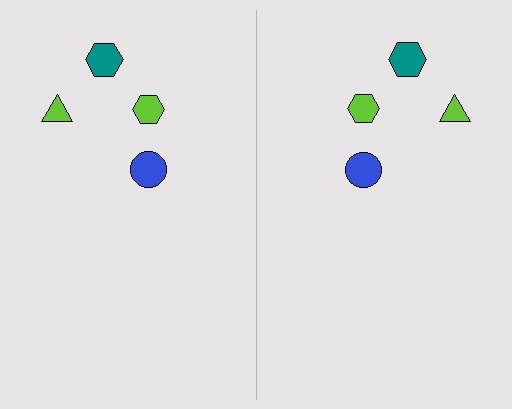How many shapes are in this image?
There are 8 shapes in this image.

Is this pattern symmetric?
Yes, this pattern has bilateral (reflection) symmetry.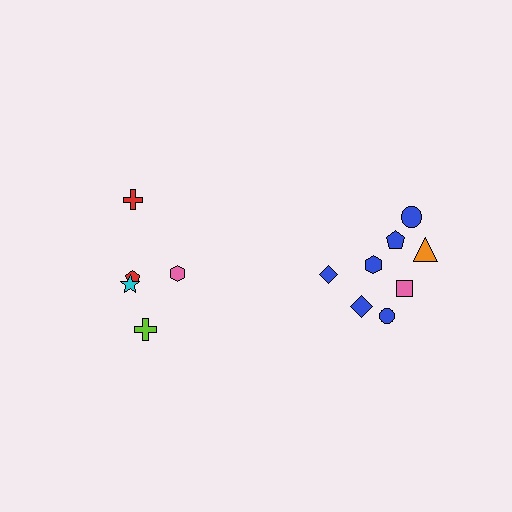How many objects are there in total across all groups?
There are 13 objects.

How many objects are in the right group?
There are 8 objects.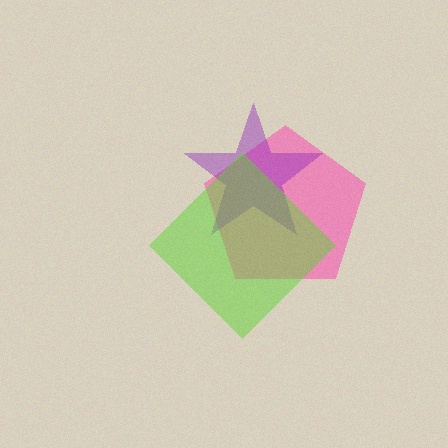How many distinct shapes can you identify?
There are 3 distinct shapes: a pink pentagon, a purple star, a lime diamond.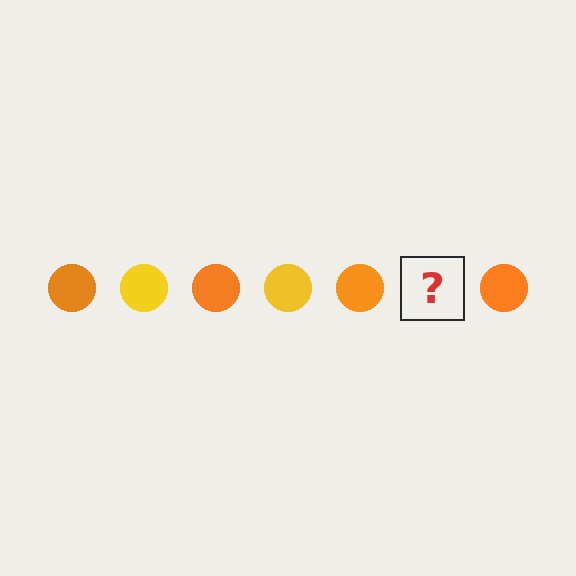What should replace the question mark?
The question mark should be replaced with a yellow circle.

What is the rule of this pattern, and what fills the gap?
The rule is that the pattern cycles through orange, yellow circles. The gap should be filled with a yellow circle.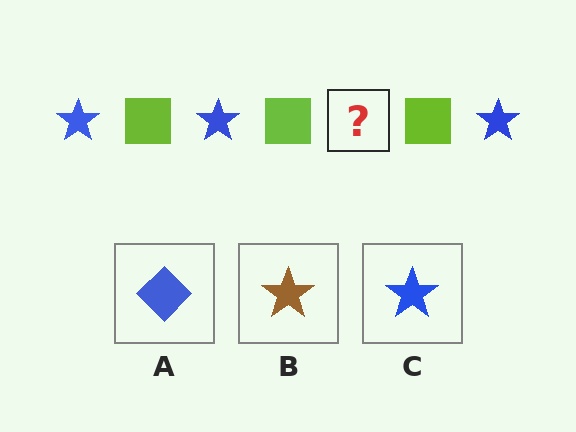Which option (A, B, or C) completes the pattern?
C.